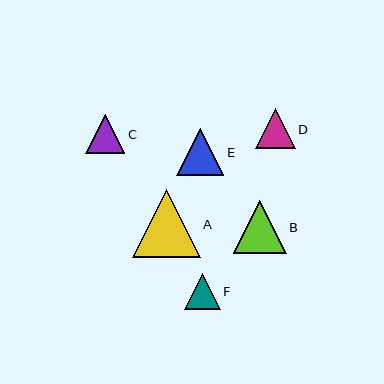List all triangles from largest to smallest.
From largest to smallest: A, B, E, D, C, F.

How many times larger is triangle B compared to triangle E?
Triangle B is approximately 1.1 times the size of triangle E.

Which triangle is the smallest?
Triangle F is the smallest with a size of approximately 35 pixels.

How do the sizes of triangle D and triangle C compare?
Triangle D and triangle C are approximately the same size.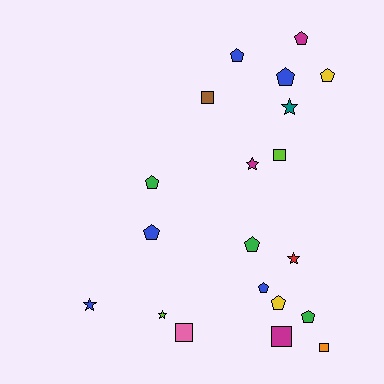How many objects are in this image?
There are 20 objects.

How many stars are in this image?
There are 5 stars.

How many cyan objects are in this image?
There are no cyan objects.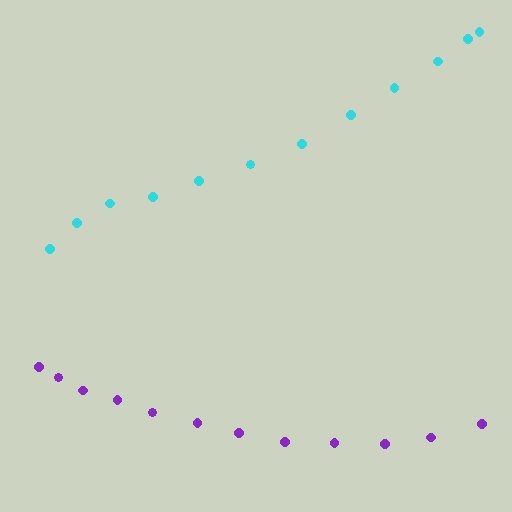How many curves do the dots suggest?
There are 2 distinct paths.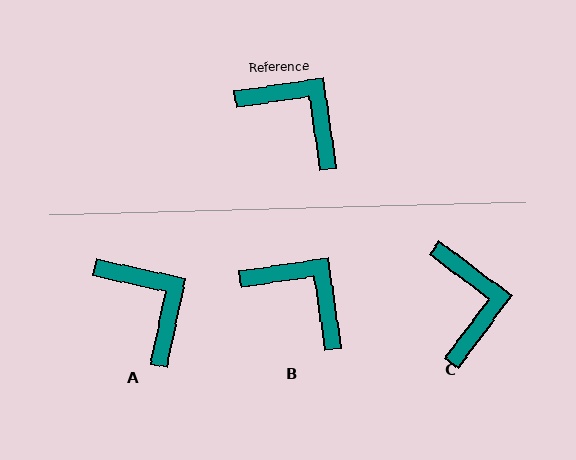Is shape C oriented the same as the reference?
No, it is off by about 45 degrees.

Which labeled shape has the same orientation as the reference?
B.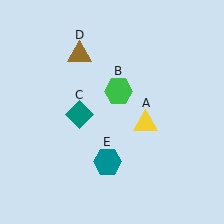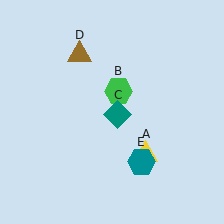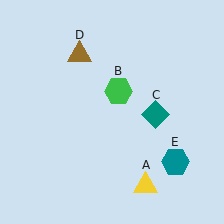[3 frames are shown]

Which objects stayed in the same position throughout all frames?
Green hexagon (object B) and brown triangle (object D) remained stationary.